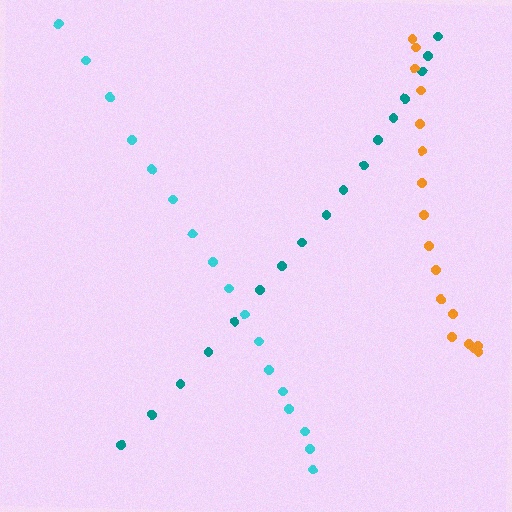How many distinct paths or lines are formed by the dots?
There are 3 distinct paths.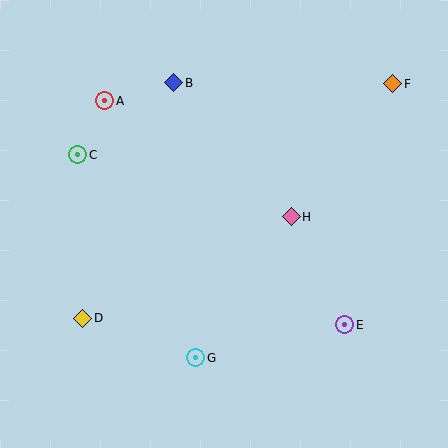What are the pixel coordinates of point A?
Point A is at (105, 101).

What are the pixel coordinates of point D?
Point D is at (83, 318).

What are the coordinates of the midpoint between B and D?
The midpoint between B and D is at (128, 200).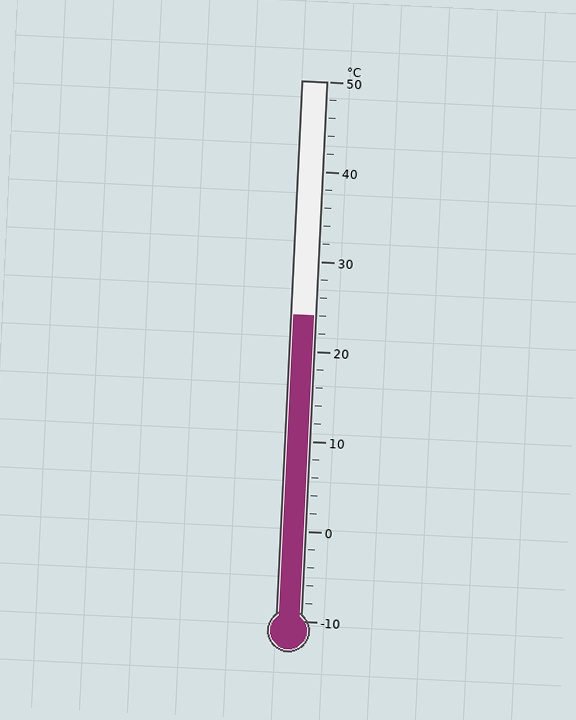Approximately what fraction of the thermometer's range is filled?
The thermometer is filled to approximately 55% of its range.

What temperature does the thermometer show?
The thermometer shows approximately 24°C.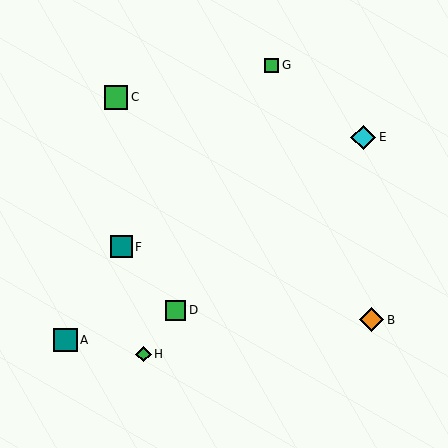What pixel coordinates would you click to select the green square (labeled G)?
Click at (272, 65) to select the green square G.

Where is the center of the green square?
The center of the green square is at (176, 310).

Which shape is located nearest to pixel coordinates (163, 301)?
The green square (labeled D) at (176, 310) is nearest to that location.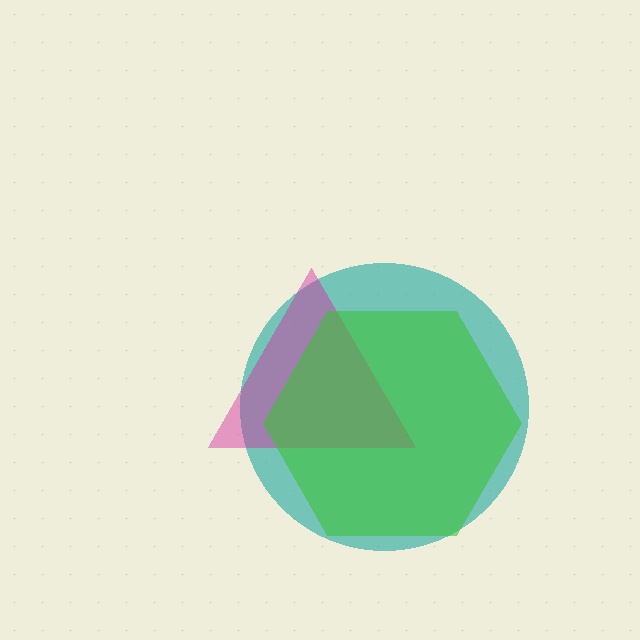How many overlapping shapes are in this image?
There are 3 overlapping shapes in the image.